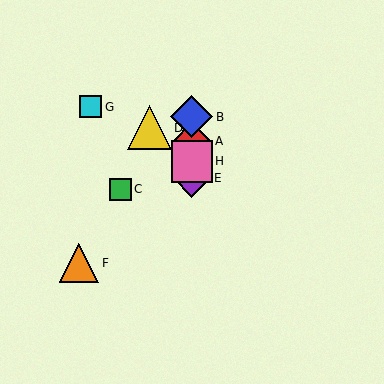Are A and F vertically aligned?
No, A is at x≈192 and F is at x≈79.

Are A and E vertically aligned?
Yes, both are at x≈192.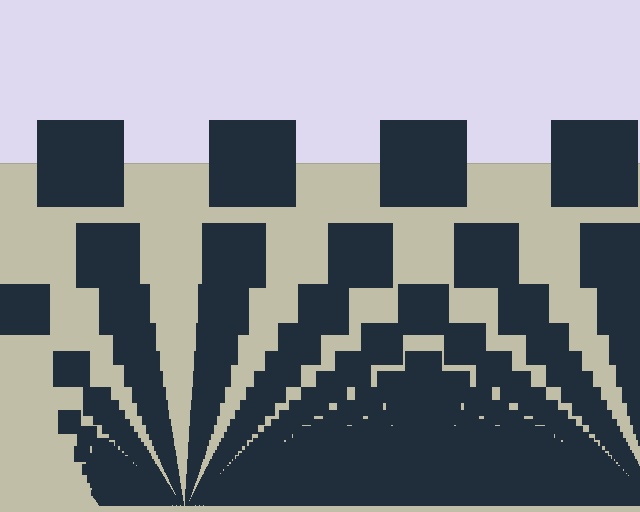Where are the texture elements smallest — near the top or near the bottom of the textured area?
Near the bottom.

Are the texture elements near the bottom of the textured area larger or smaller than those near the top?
Smaller. The gradient is inverted — elements near the bottom are smaller and denser.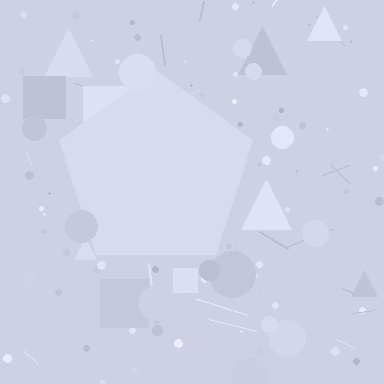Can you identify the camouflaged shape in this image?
The camouflaged shape is a pentagon.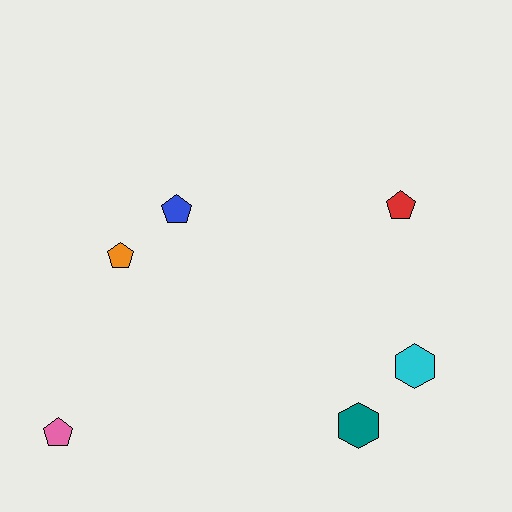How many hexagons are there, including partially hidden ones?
There are 2 hexagons.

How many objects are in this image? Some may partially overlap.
There are 6 objects.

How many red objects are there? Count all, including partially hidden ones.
There is 1 red object.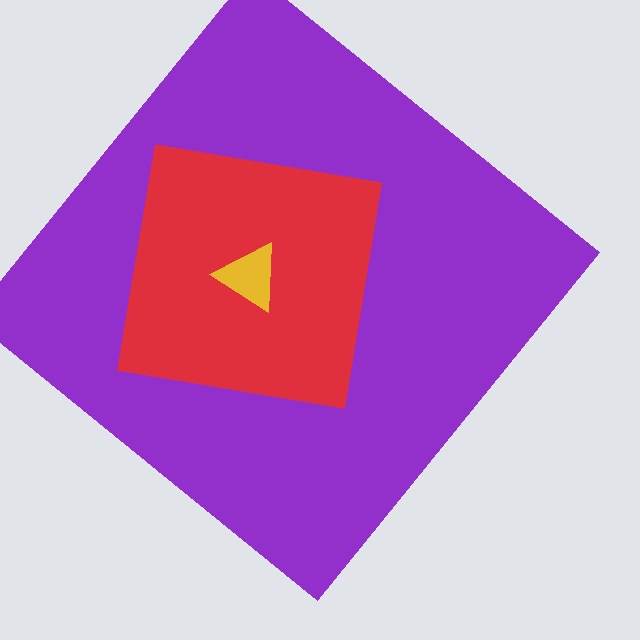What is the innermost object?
The yellow triangle.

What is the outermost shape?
The purple diamond.